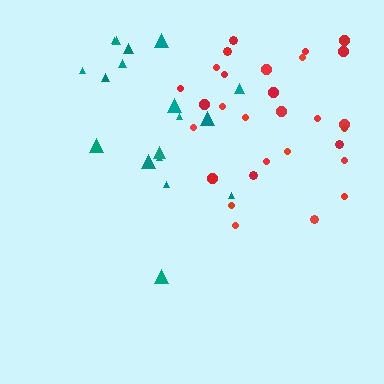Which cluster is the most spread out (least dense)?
Teal.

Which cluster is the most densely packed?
Red.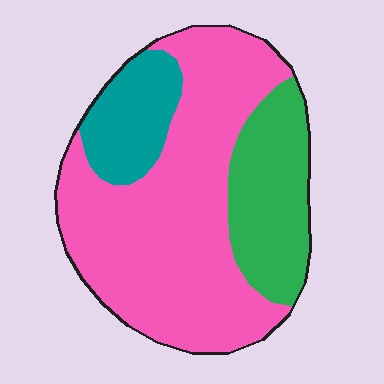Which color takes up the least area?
Teal, at roughly 15%.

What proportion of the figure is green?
Green takes up about one quarter (1/4) of the figure.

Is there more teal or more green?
Green.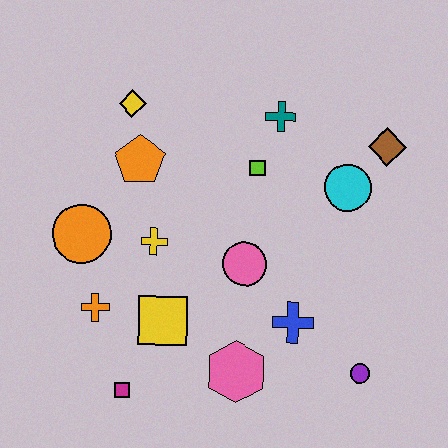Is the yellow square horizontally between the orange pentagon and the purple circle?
Yes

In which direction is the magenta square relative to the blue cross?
The magenta square is to the left of the blue cross.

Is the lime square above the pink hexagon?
Yes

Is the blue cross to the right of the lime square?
Yes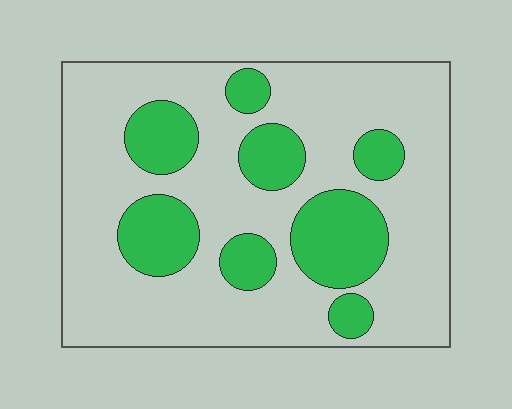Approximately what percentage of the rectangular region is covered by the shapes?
Approximately 25%.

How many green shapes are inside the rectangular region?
8.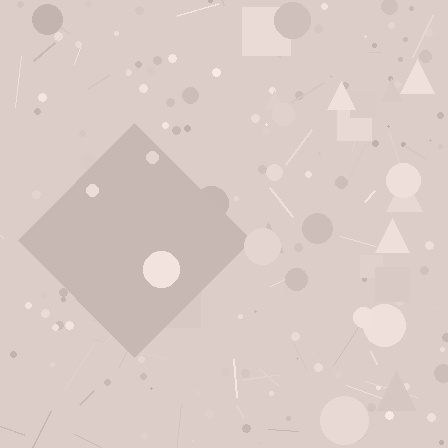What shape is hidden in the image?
A diamond is hidden in the image.